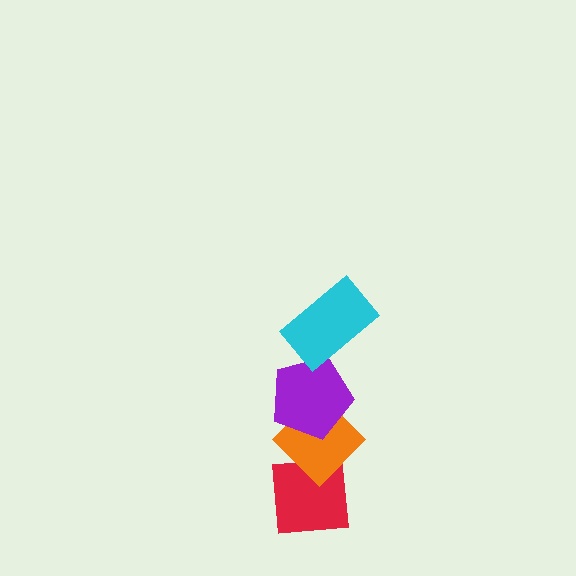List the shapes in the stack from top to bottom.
From top to bottom: the cyan rectangle, the purple pentagon, the orange diamond, the red square.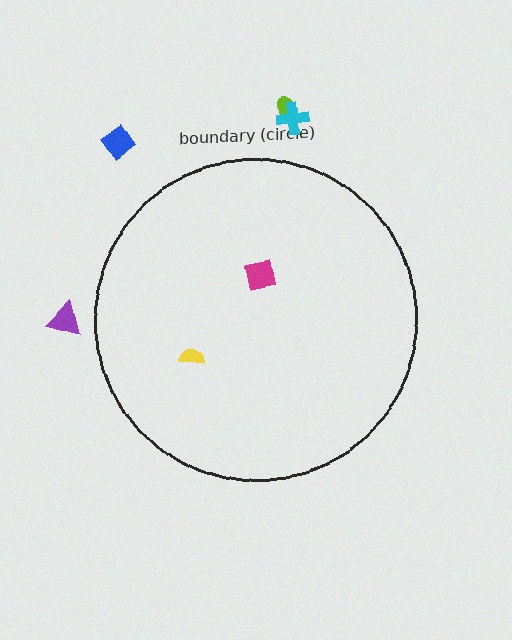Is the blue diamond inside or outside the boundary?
Outside.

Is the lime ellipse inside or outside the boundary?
Outside.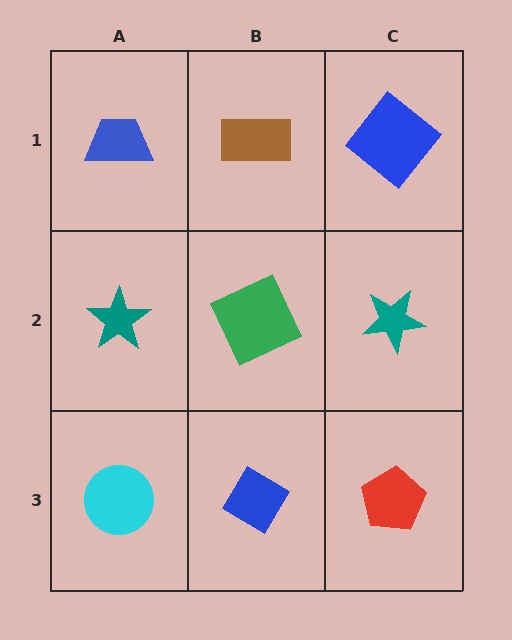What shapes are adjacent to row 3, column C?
A teal star (row 2, column C), a blue diamond (row 3, column B).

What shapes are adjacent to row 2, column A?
A blue trapezoid (row 1, column A), a cyan circle (row 3, column A), a green square (row 2, column B).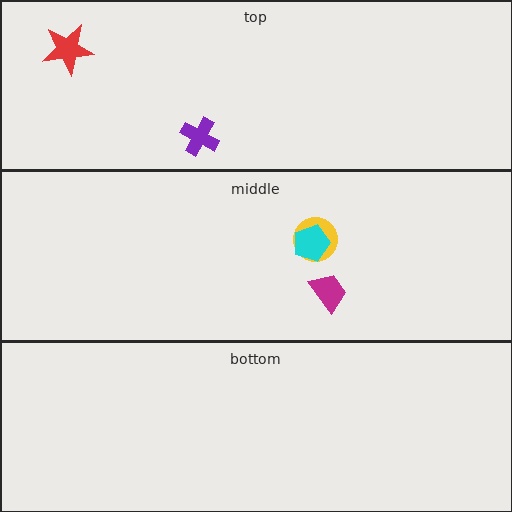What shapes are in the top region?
The red star, the purple cross.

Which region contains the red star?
The top region.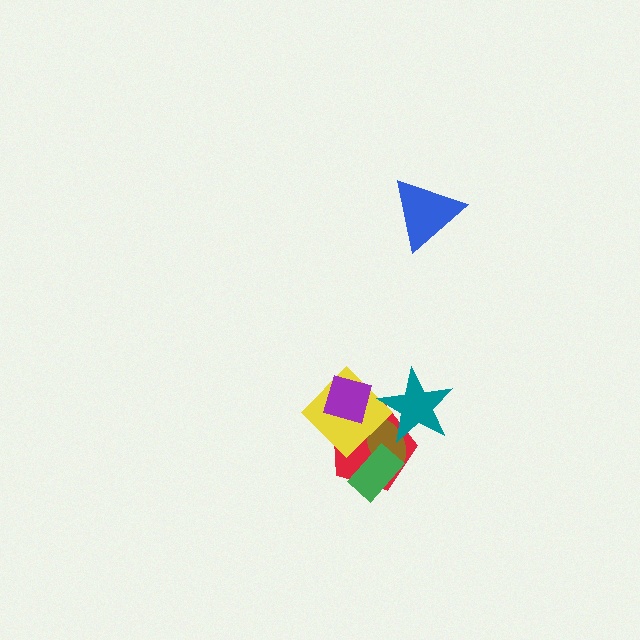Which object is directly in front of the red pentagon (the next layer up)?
The brown ellipse is directly in front of the red pentagon.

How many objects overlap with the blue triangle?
0 objects overlap with the blue triangle.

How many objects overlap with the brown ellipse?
4 objects overlap with the brown ellipse.